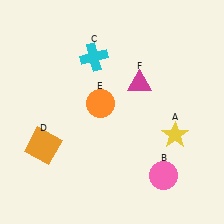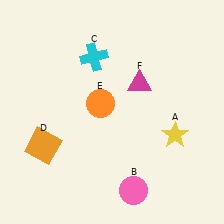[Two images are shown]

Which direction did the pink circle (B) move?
The pink circle (B) moved left.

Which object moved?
The pink circle (B) moved left.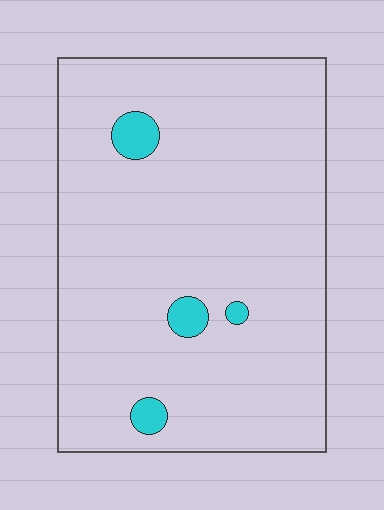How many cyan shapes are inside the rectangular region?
4.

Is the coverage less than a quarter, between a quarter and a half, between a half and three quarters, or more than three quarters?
Less than a quarter.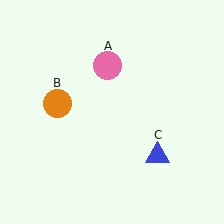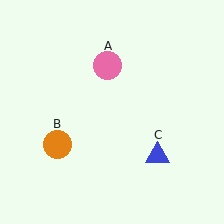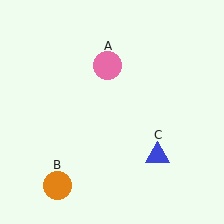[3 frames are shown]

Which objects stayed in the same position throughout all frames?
Pink circle (object A) and blue triangle (object C) remained stationary.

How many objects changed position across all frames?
1 object changed position: orange circle (object B).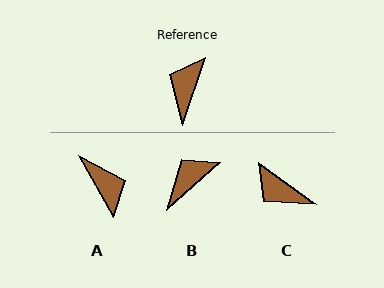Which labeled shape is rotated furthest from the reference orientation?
A, about 133 degrees away.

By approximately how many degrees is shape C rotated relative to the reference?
Approximately 72 degrees counter-clockwise.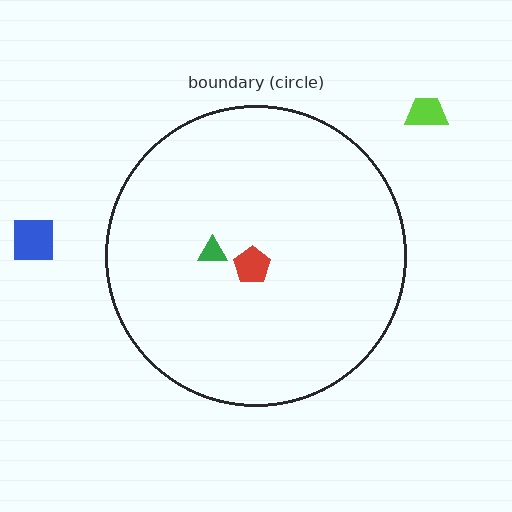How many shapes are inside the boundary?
2 inside, 2 outside.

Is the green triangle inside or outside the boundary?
Inside.